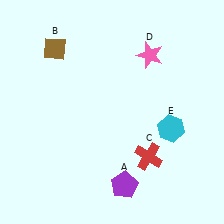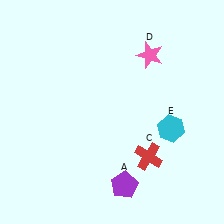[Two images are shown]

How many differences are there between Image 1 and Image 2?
There is 1 difference between the two images.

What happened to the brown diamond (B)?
The brown diamond (B) was removed in Image 2. It was in the top-left area of Image 1.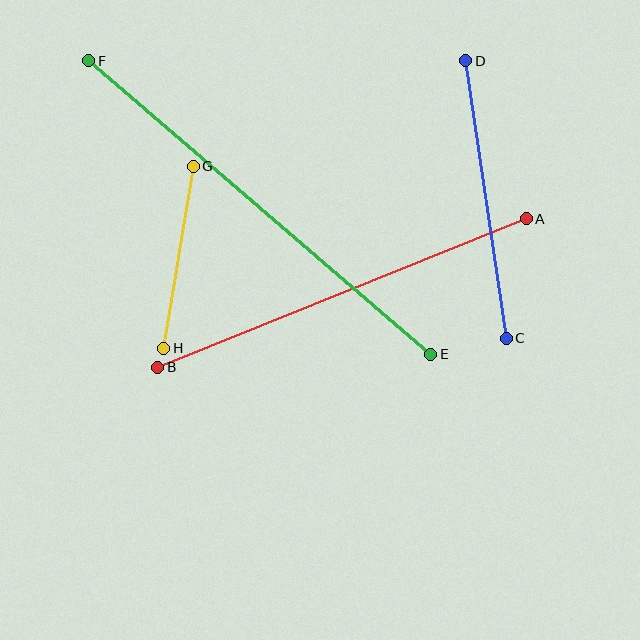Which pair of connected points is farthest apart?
Points E and F are farthest apart.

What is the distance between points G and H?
The distance is approximately 184 pixels.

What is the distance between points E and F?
The distance is approximately 451 pixels.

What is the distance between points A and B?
The distance is approximately 398 pixels.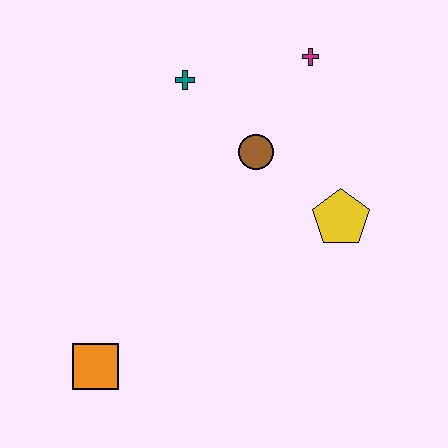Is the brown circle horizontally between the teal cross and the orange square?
No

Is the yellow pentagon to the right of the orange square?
Yes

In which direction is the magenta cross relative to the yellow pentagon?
The magenta cross is above the yellow pentagon.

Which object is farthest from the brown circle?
The orange square is farthest from the brown circle.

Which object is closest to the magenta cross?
The brown circle is closest to the magenta cross.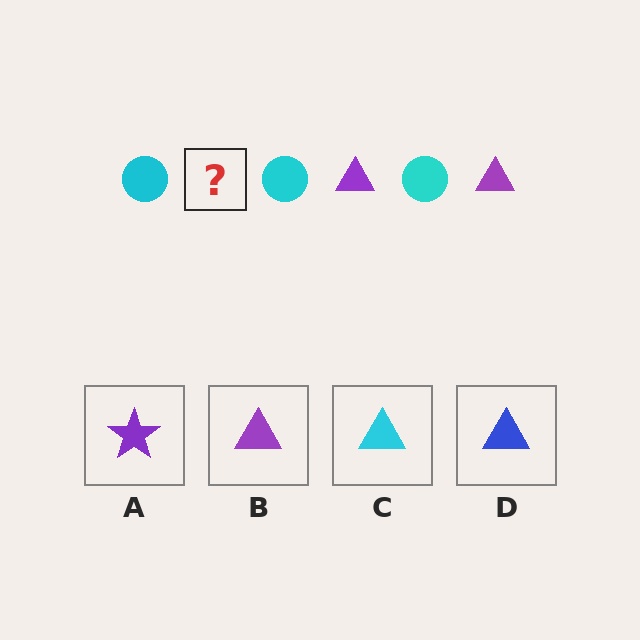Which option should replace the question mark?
Option B.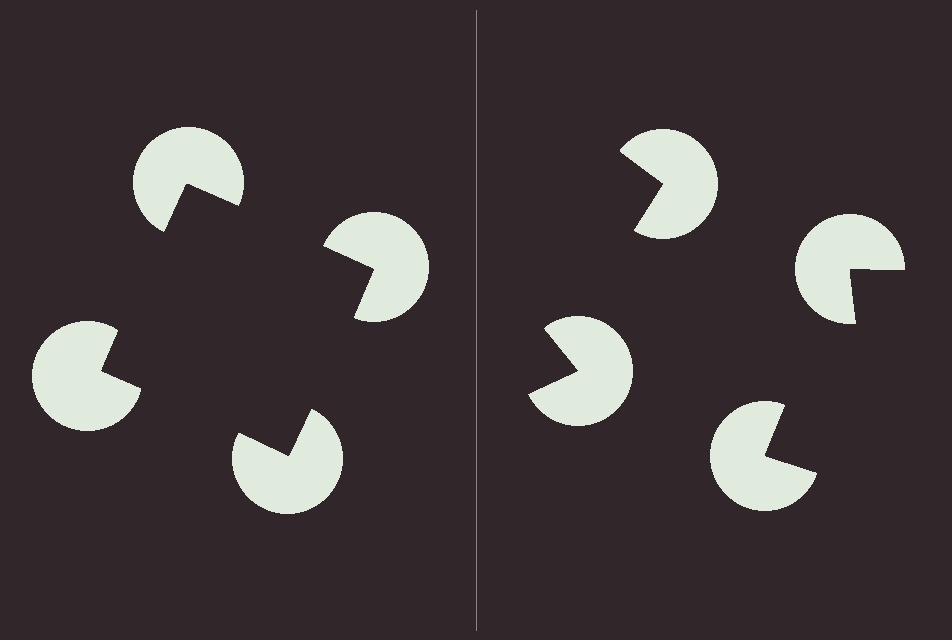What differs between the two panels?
The pac-man discs are positioned identically on both sides; only the wedge orientations differ. On the left they align to a square; on the right they are misaligned.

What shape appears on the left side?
An illusory square.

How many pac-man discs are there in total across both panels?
8 — 4 on each side.